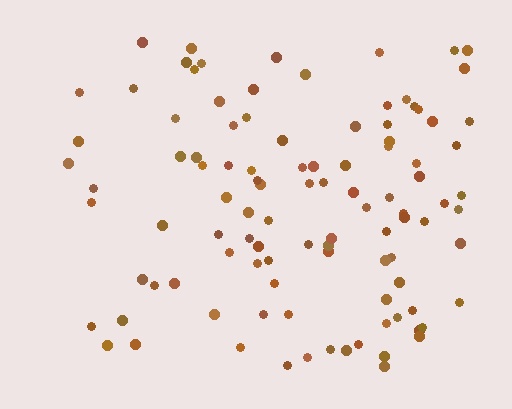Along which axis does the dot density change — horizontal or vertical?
Horizontal.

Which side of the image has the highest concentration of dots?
The right.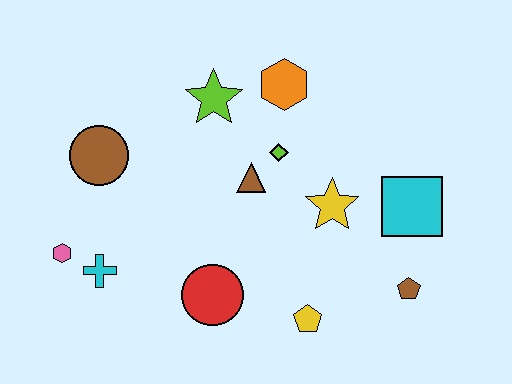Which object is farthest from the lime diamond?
The pink hexagon is farthest from the lime diamond.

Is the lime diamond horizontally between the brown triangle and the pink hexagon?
No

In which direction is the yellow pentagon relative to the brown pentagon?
The yellow pentagon is to the left of the brown pentagon.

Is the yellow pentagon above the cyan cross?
No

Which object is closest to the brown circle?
The pink hexagon is closest to the brown circle.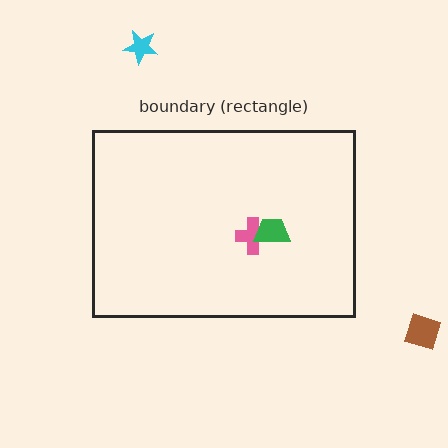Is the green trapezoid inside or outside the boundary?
Inside.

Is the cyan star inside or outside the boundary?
Outside.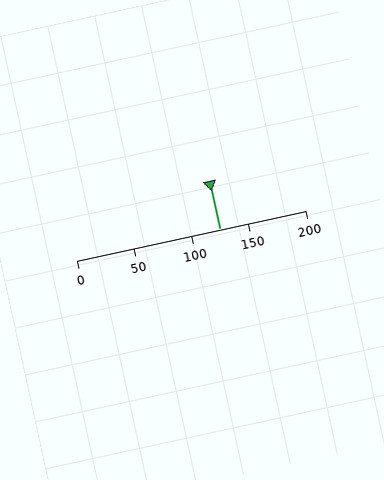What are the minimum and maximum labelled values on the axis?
The axis runs from 0 to 200.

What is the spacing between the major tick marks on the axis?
The major ticks are spaced 50 apart.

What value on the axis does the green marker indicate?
The marker indicates approximately 125.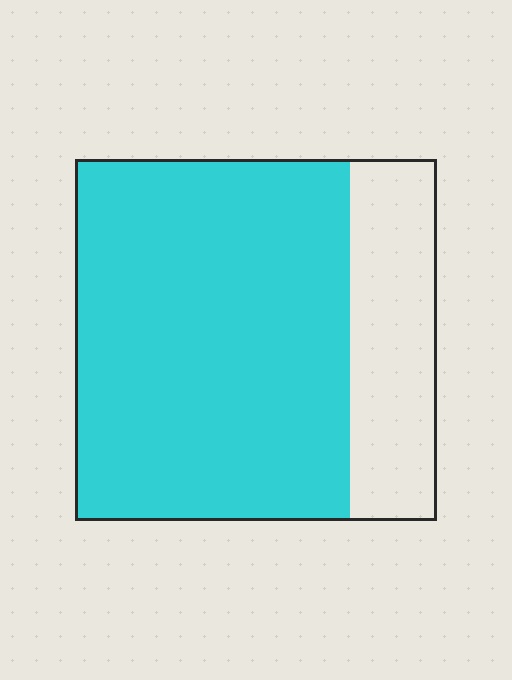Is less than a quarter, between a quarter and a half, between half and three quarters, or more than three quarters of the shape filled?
More than three quarters.